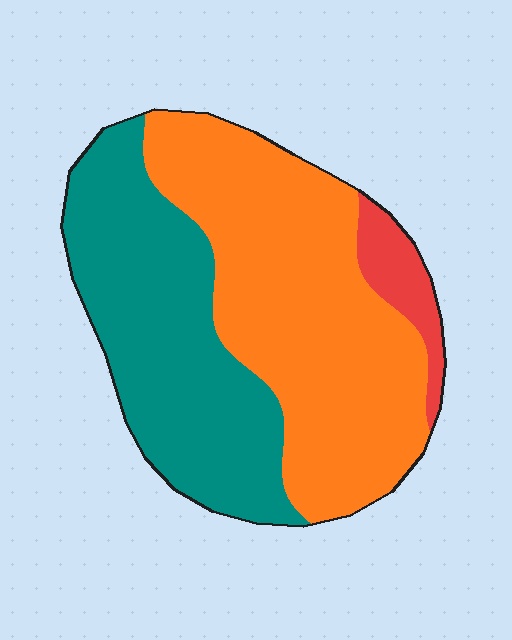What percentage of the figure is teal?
Teal covers roughly 40% of the figure.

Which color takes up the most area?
Orange, at roughly 50%.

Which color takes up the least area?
Red, at roughly 5%.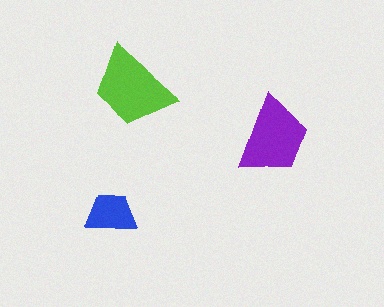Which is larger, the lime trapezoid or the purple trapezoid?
The lime one.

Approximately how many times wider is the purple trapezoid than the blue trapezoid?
About 1.5 times wider.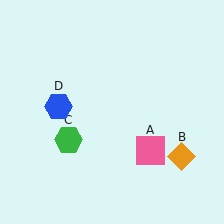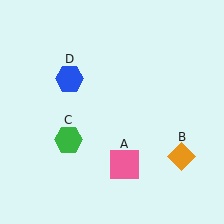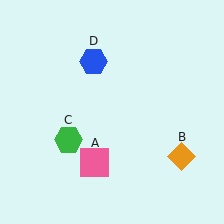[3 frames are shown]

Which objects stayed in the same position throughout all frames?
Orange diamond (object B) and green hexagon (object C) remained stationary.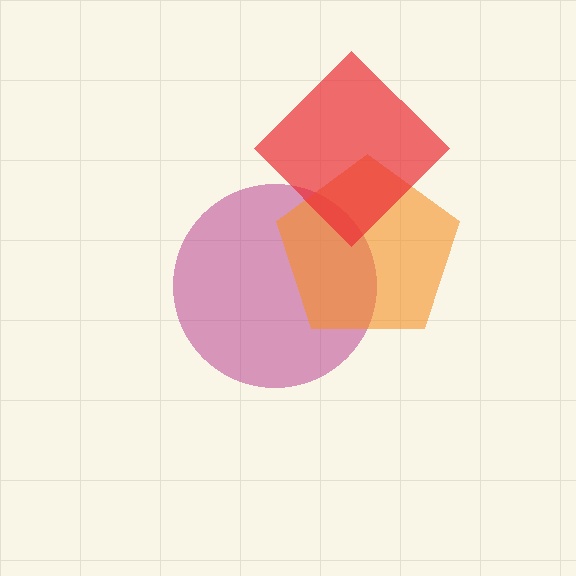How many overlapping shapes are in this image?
There are 3 overlapping shapes in the image.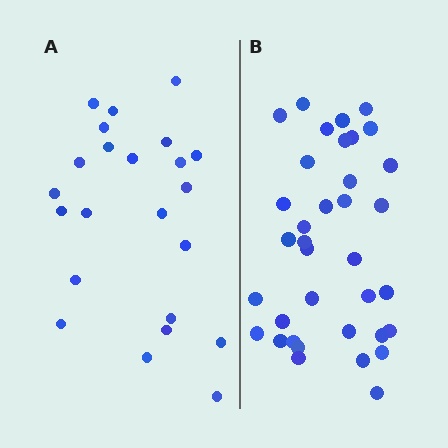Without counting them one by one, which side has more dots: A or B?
Region B (the right region) has more dots.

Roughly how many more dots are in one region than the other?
Region B has approximately 15 more dots than region A.